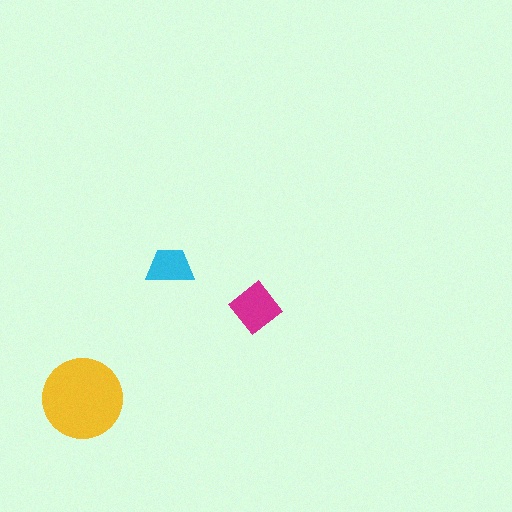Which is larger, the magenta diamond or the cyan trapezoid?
The magenta diamond.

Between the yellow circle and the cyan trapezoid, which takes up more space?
The yellow circle.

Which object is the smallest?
The cyan trapezoid.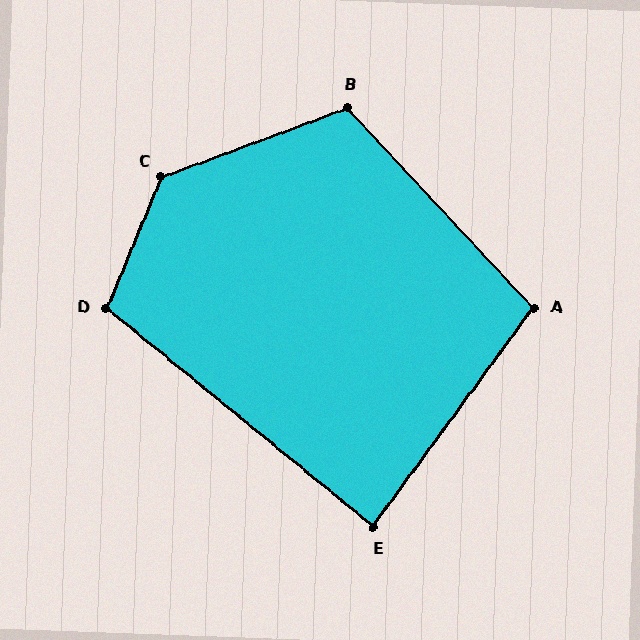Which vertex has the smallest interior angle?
E, at approximately 87 degrees.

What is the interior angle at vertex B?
Approximately 113 degrees (obtuse).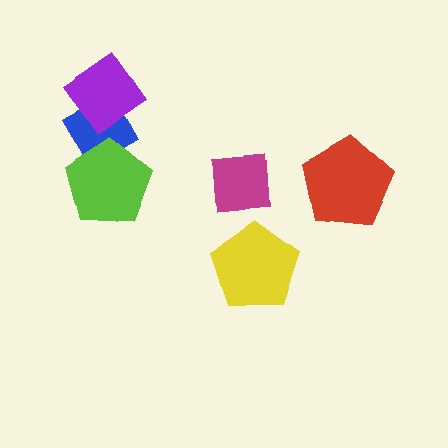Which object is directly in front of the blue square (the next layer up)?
The purple diamond is directly in front of the blue square.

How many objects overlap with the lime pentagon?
1 object overlaps with the lime pentagon.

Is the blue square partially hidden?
Yes, it is partially covered by another shape.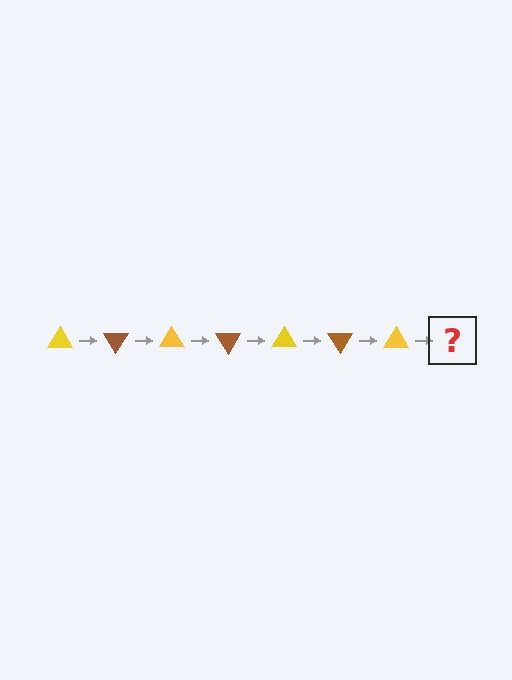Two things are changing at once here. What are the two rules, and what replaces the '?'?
The two rules are that it rotates 60 degrees each step and the color cycles through yellow and brown. The '?' should be a brown triangle, rotated 420 degrees from the start.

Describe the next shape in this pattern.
It should be a brown triangle, rotated 420 degrees from the start.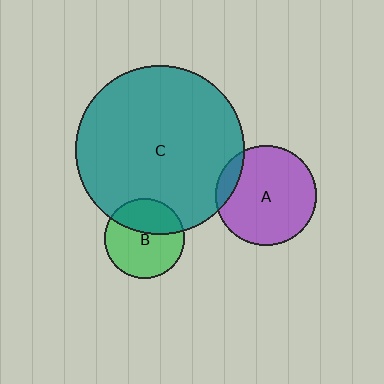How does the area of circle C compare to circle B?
Approximately 4.5 times.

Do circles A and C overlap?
Yes.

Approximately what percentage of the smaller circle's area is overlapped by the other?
Approximately 10%.